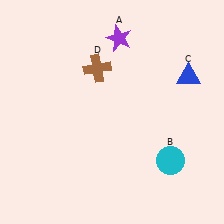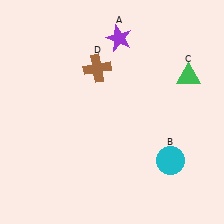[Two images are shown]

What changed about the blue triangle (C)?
In Image 1, C is blue. In Image 2, it changed to green.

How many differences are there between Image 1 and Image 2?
There is 1 difference between the two images.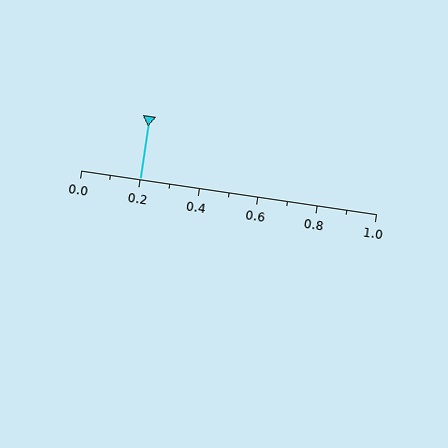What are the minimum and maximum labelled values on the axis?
The axis runs from 0.0 to 1.0.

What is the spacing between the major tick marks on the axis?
The major ticks are spaced 0.2 apart.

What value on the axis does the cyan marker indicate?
The marker indicates approximately 0.2.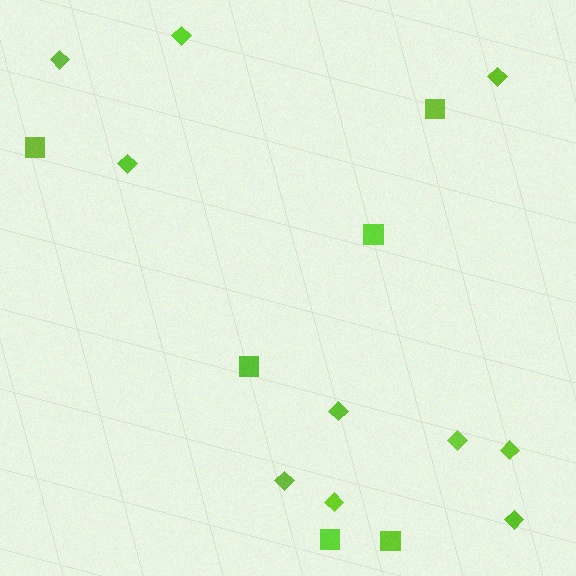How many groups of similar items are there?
There are 2 groups: one group of diamonds (10) and one group of squares (6).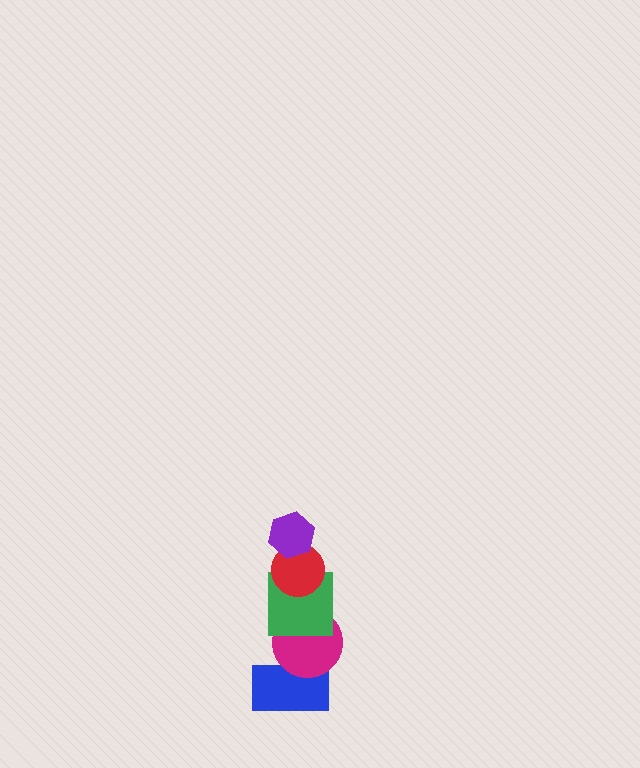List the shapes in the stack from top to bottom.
From top to bottom: the purple hexagon, the red circle, the green square, the magenta circle, the blue rectangle.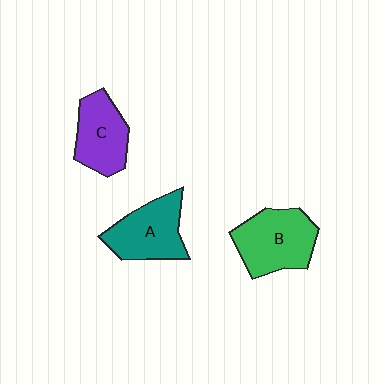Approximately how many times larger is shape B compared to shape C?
Approximately 1.2 times.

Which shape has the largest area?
Shape B (green).